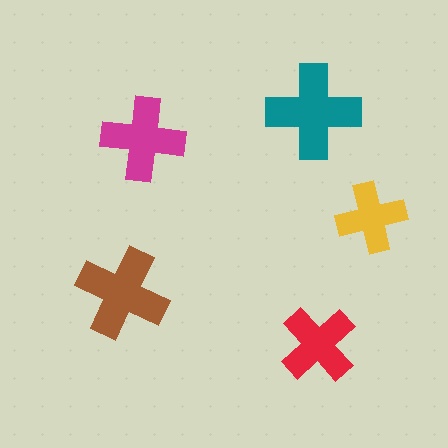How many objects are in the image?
There are 5 objects in the image.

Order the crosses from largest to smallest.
the teal one, the brown one, the magenta one, the red one, the yellow one.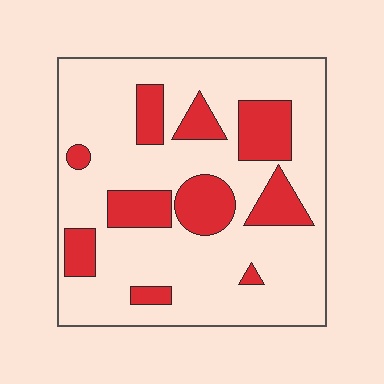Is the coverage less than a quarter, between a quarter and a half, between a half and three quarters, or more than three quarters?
Less than a quarter.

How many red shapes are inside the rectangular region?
10.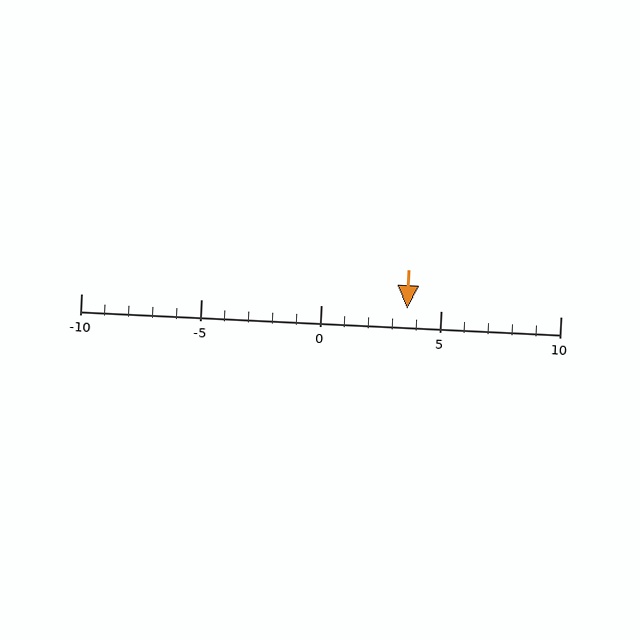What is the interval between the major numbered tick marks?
The major tick marks are spaced 5 units apart.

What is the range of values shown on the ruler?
The ruler shows values from -10 to 10.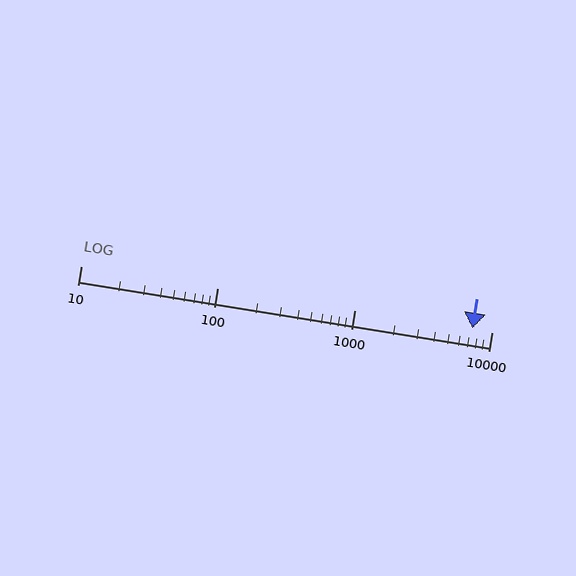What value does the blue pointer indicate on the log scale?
The pointer indicates approximately 7200.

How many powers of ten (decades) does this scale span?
The scale spans 3 decades, from 10 to 10000.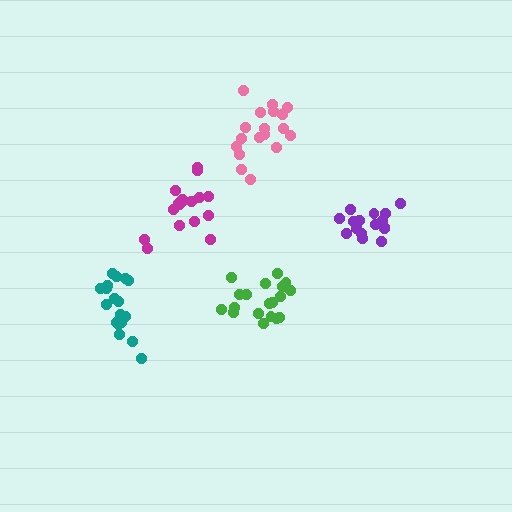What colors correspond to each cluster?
The clusters are colored: teal, green, purple, magenta, pink.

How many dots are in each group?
Group 1: 18 dots, Group 2: 19 dots, Group 3: 17 dots, Group 4: 19 dots, Group 5: 18 dots (91 total).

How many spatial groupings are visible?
There are 5 spatial groupings.